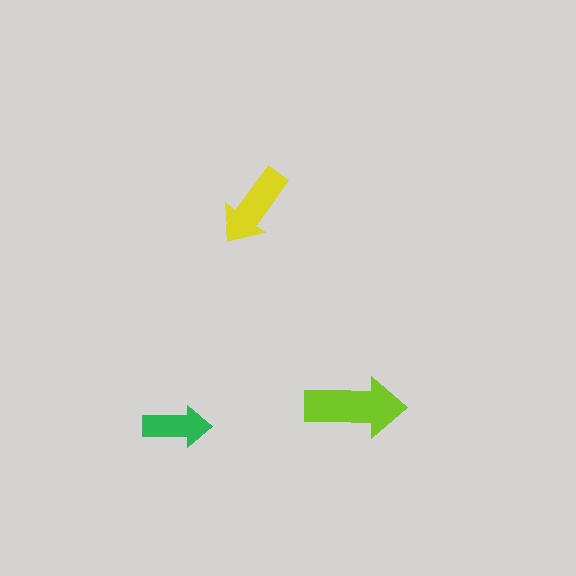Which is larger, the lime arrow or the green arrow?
The lime one.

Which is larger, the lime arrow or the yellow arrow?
The lime one.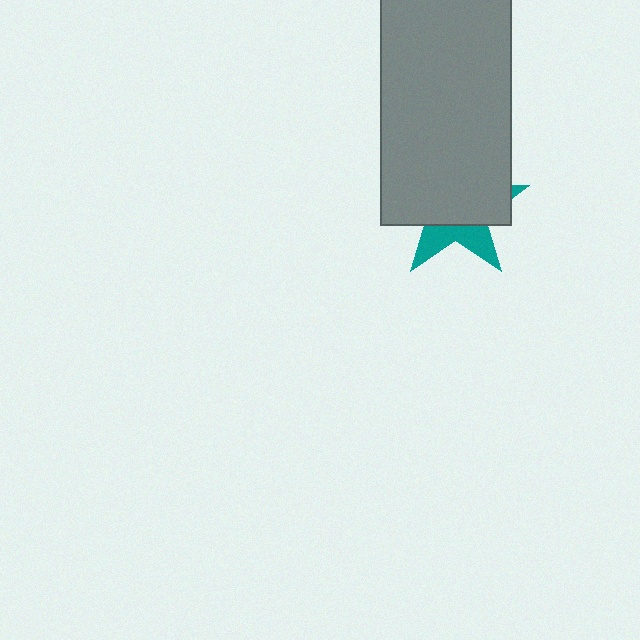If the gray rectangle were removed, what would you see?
You would see the complete teal star.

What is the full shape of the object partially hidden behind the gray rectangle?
The partially hidden object is a teal star.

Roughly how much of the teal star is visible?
A small part of it is visible (roughly 33%).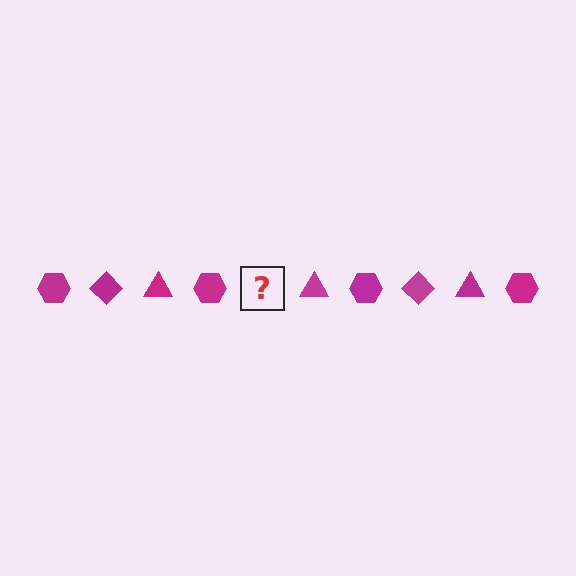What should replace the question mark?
The question mark should be replaced with a magenta diamond.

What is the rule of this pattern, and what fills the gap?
The rule is that the pattern cycles through hexagon, diamond, triangle shapes in magenta. The gap should be filled with a magenta diamond.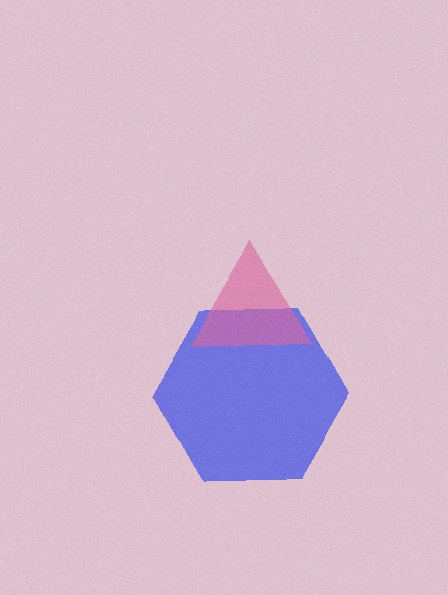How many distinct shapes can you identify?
There are 2 distinct shapes: a blue hexagon, a pink triangle.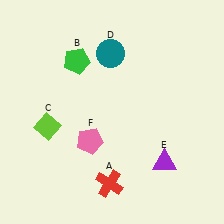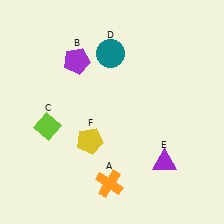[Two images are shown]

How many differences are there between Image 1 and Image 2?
There are 3 differences between the two images.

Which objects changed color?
A changed from red to orange. B changed from green to purple. F changed from pink to yellow.